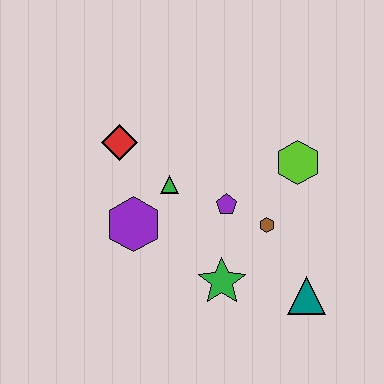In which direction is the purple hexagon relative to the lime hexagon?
The purple hexagon is to the left of the lime hexagon.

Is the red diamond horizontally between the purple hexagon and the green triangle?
No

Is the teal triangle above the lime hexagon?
No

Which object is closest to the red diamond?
The green triangle is closest to the red diamond.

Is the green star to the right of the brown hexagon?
No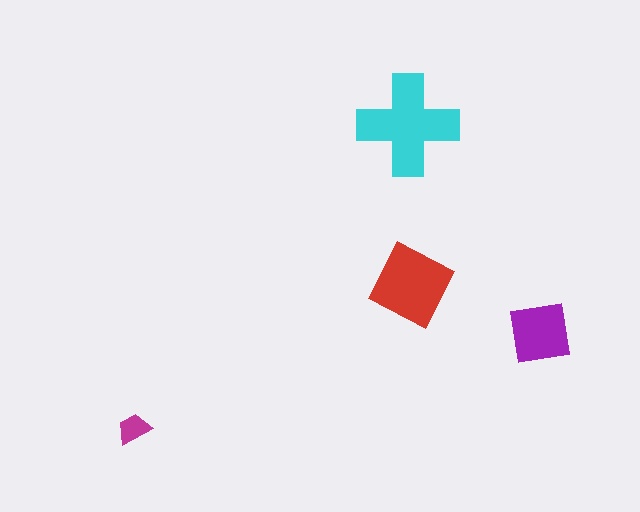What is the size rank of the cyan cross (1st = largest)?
1st.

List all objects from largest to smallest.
The cyan cross, the red diamond, the purple square, the magenta trapezoid.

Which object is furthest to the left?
The magenta trapezoid is leftmost.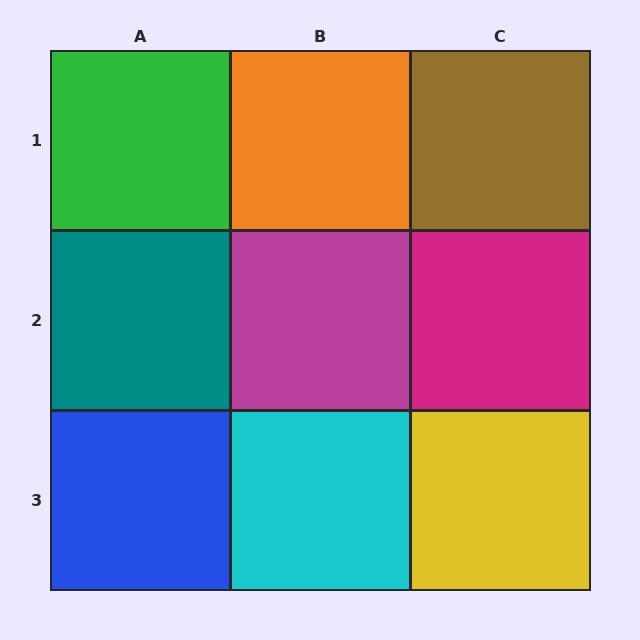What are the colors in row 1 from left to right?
Green, orange, brown.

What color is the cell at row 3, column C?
Yellow.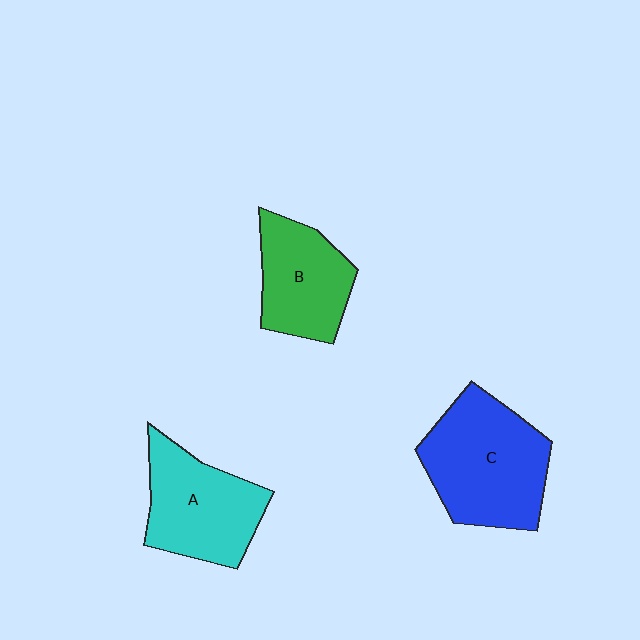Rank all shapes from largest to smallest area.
From largest to smallest: C (blue), A (cyan), B (green).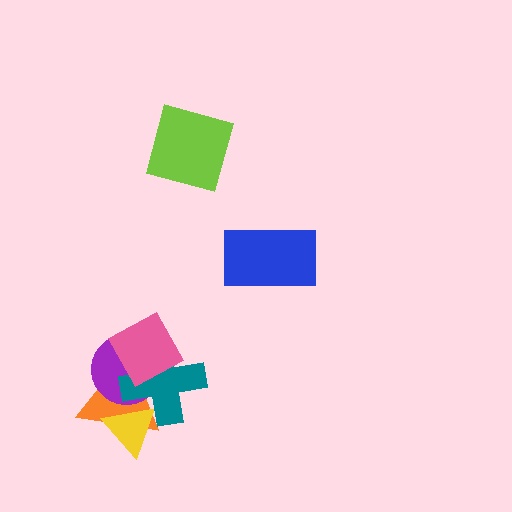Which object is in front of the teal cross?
The pink diamond is in front of the teal cross.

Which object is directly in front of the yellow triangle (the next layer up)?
The purple circle is directly in front of the yellow triangle.